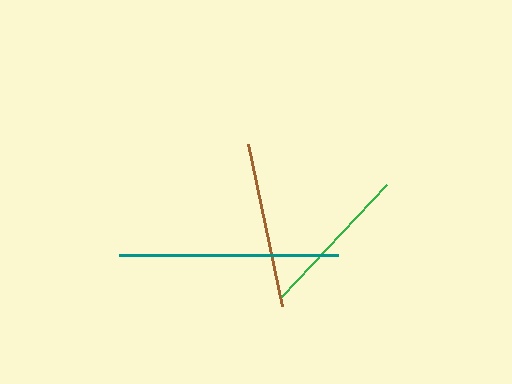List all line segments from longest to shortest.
From longest to shortest: teal, brown, green.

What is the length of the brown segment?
The brown segment is approximately 166 pixels long.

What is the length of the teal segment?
The teal segment is approximately 220 pixels long.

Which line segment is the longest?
The teal line is the longest at approximately 220 pixels.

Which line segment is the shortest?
The green line is the shortest at approximately 154 pixels.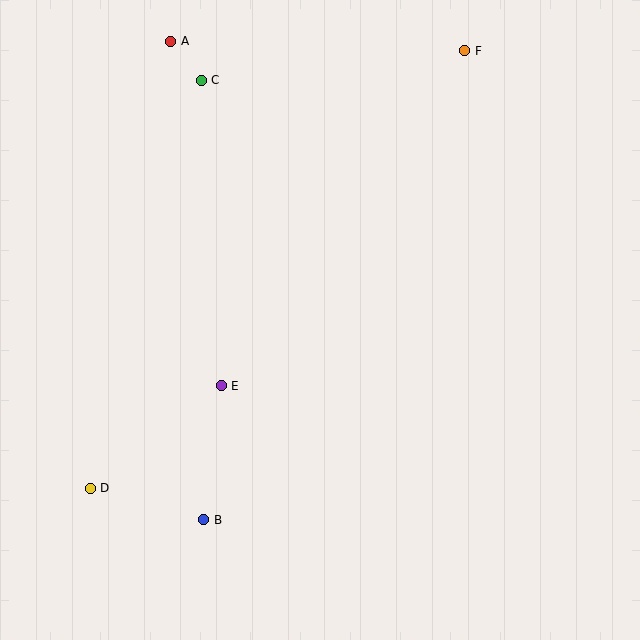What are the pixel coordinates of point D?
Point D is at (90, 488).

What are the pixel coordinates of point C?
Point C is at (201, 80).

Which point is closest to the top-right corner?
Point F is closest to the top-right corner.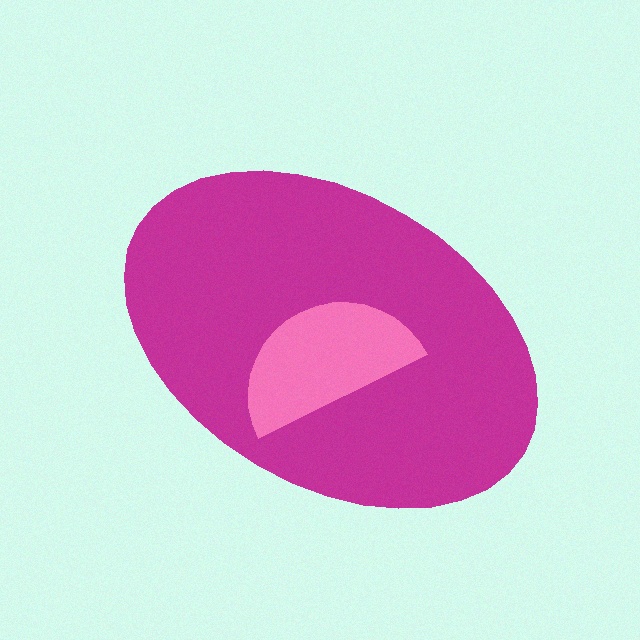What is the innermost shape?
The pink semicircle.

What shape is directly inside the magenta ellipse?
The pink semicircle.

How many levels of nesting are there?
2.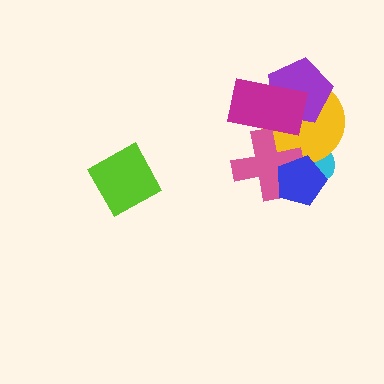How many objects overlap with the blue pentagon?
3 objects overlap with the blue pentagon.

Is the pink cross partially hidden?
Yes, it is partially covered by another shape.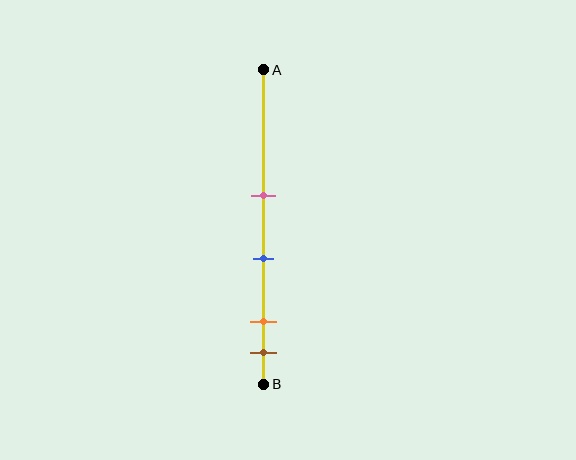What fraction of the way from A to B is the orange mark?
The orange mark is approximately 80% (0.8) of the way from A to B.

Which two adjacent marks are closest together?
The orange and brown marks are the closest adjacent pair.